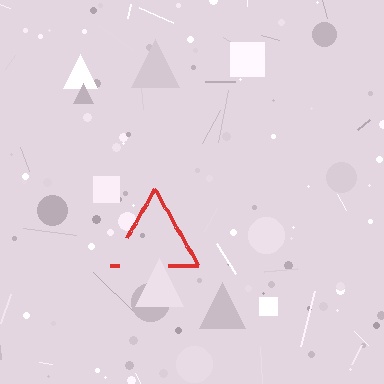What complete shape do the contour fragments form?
The contour fragments form a triangle.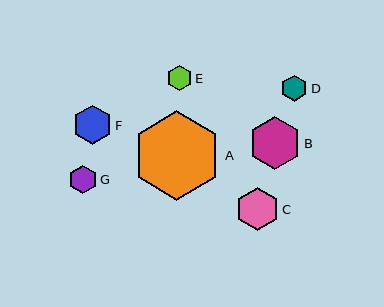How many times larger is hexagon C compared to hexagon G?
Hexagon C is approximately 1.5 times the size of hexagon G.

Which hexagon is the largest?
Hexagon A is the largest with a size of approximately 89 pixels.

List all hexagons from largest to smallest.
From largest to smallest: A, B, C, F, G, D, E.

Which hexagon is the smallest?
Hexagon E is the smallest with a size of approximately 26 pixels.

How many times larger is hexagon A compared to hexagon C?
Hexagon A is approximately 2.0 times the size of hexagon C.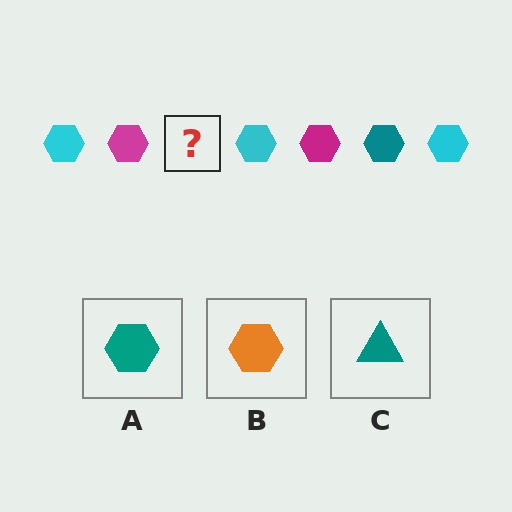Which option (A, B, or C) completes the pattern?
A.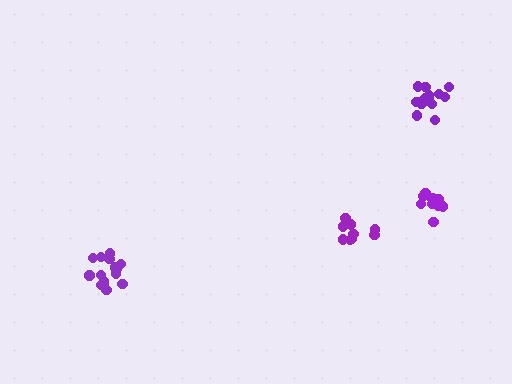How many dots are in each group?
Group 1: 10 dots, Group 2: 10 dots, Group 3: 15 dots, Group 4: 15 dots (50 total).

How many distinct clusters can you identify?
There are 4 distinct clusters.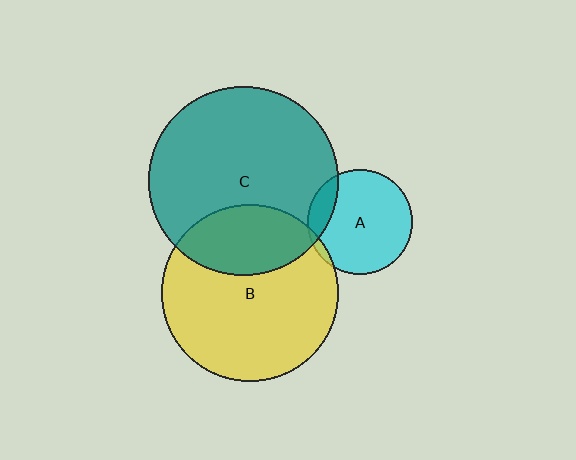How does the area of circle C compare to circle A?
Approximately 3.2 times.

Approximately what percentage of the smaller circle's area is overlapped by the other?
Approximately 15%.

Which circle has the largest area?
Circle C (teal).